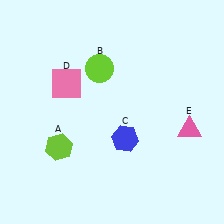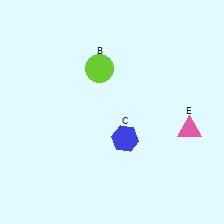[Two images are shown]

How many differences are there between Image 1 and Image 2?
There are 2 differences between the two images.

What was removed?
The pink square (D), the lime hexagon (A) were removed in Image 2.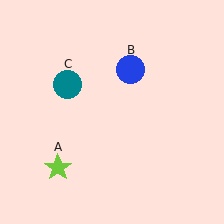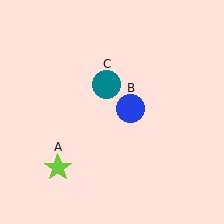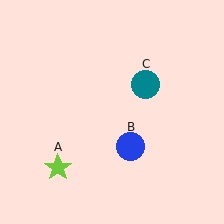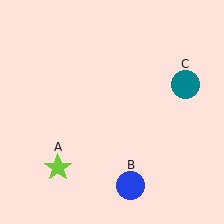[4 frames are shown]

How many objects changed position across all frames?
2 objects changed position: blue circle (object B), teal circle (object C).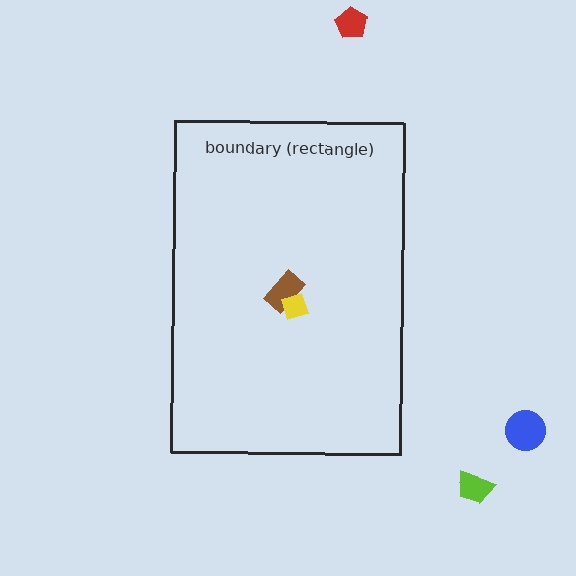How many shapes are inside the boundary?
2 inside, 3 outside.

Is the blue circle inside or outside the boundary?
Outside.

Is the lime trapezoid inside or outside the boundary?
Outside.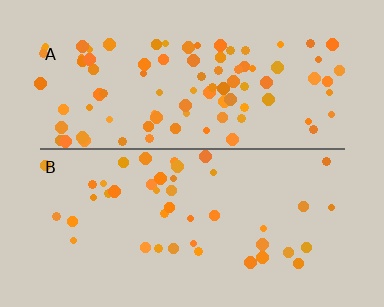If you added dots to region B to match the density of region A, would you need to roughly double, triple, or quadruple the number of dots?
Approximately double.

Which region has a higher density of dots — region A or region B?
A (the top).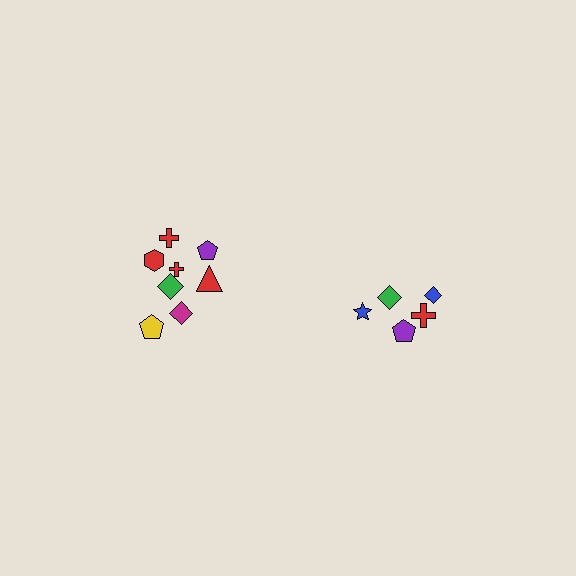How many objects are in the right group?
There are 5 objects.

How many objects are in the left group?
There are 8 objects.